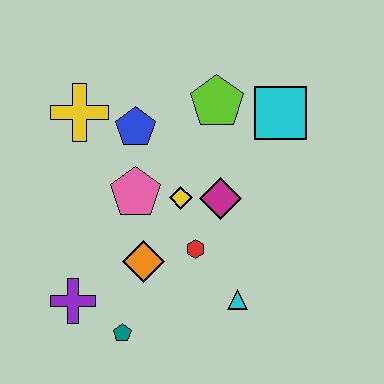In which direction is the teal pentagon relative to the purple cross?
The teal pentagon is to the right of the purple cross.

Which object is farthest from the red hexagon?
The yellow cross is farthest from the red hexagon.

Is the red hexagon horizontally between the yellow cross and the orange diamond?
No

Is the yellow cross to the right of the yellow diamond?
No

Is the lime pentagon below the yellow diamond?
No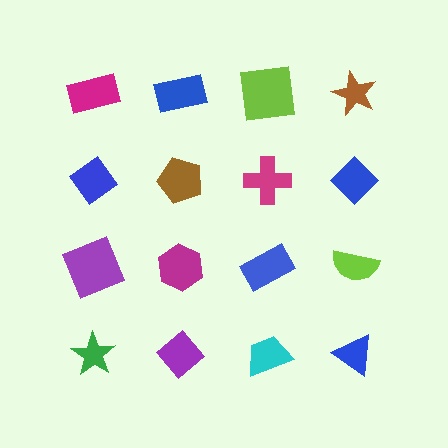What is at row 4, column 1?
A green star.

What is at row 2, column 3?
A magenta cross.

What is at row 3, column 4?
A lime semicircle.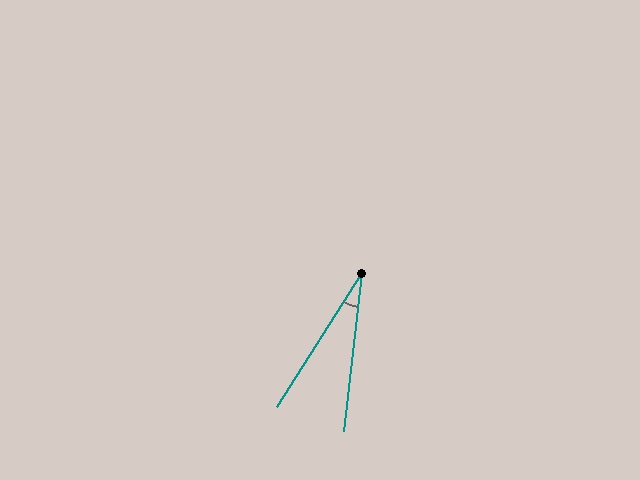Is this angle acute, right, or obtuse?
It is acute.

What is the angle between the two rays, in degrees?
Approximately 26 degrees.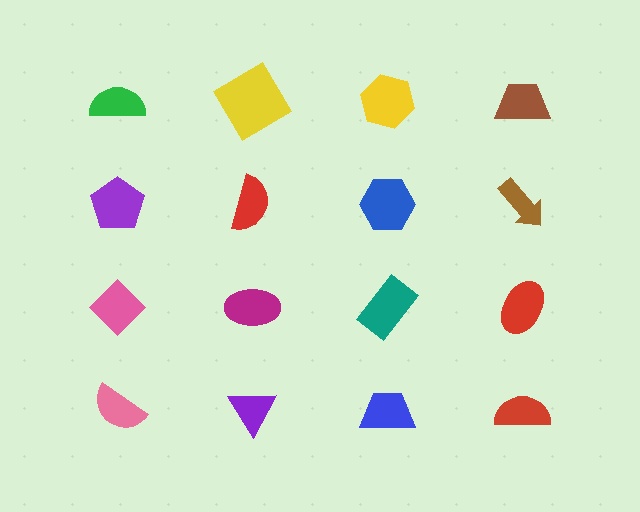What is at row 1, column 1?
A green semicircle.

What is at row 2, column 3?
A blue hexagon.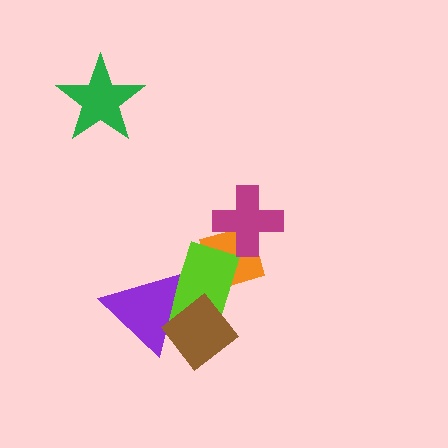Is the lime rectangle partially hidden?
Yes, it is partially covered by another shape.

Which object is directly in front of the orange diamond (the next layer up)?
The lime rectangle is directly in front of the orange diamond.